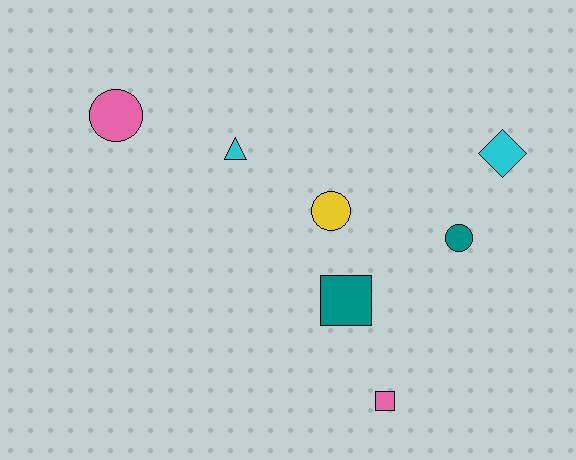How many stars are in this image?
There are no stars.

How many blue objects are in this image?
There are no blue objects.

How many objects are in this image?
There are 7 objects.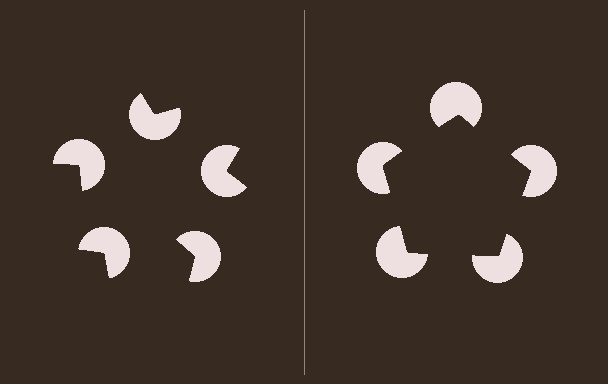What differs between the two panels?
The pac-man discs are positioned identically on both sides; only the wedge orientations differ. On the right they align to a pentagon; on the left they are misaligned.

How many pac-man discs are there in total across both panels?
10 — 5 on each side.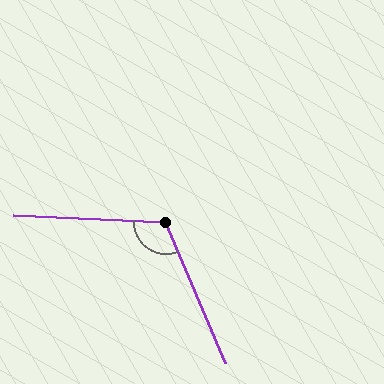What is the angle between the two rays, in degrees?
Approximately 116 degrees.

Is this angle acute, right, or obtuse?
It is obtuse.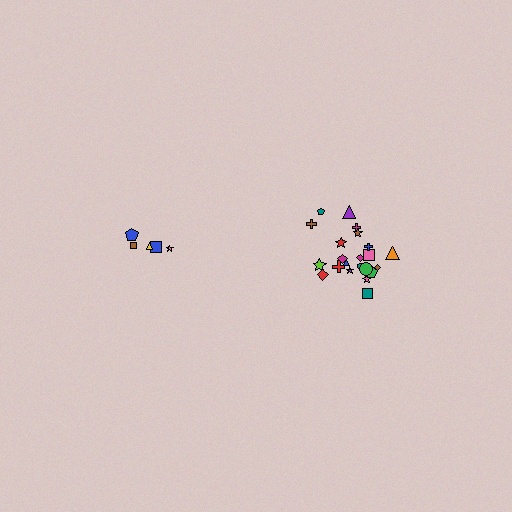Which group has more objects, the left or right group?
The right group.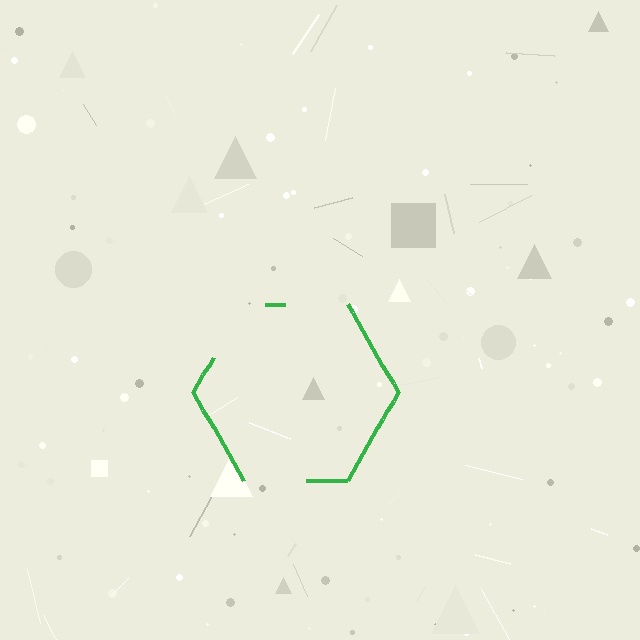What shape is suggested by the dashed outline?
The dashed outline suggests a hexagon.